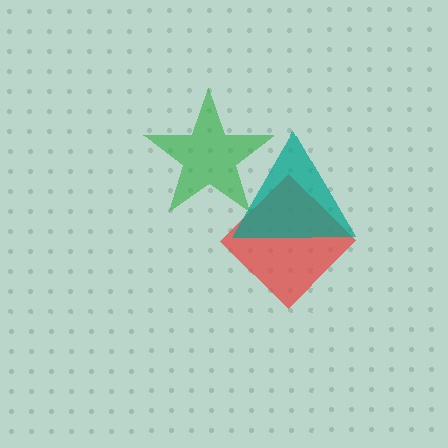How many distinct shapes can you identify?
There are 3 distinct shapes: a red diamond, a green star, a teal triangle.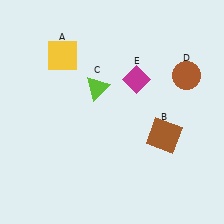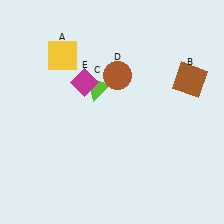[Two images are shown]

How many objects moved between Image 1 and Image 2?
3 objects moved between the two images.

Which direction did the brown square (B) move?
The brown square (B) moved up.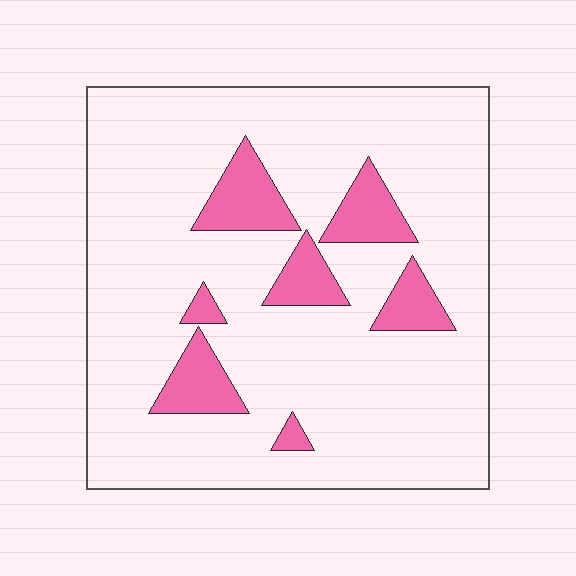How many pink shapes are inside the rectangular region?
7.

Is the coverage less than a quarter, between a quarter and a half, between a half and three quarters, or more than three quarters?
Less than a quarter.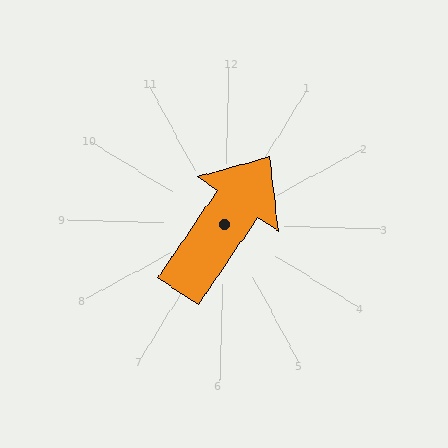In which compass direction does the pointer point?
Northeast.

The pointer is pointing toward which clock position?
Roughly 1 o'clock.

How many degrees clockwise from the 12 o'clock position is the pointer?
Approximately 33 degrees.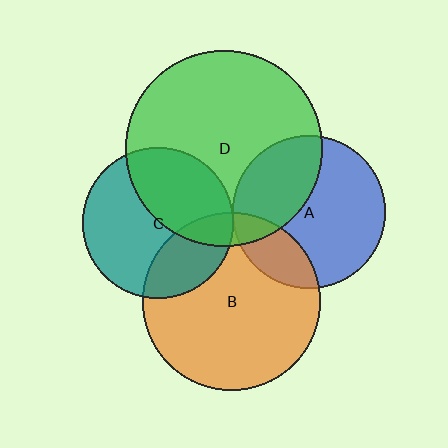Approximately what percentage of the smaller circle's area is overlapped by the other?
Approximately 25%.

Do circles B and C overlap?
Yes.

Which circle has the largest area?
Circle D (green).